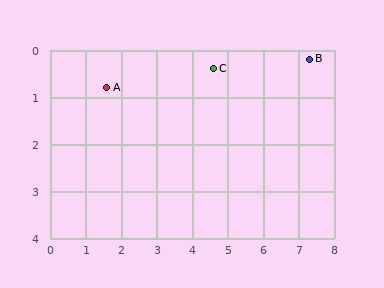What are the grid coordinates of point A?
Point A is at approximately (1.6, 0.8).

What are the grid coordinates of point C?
Point C is at approximately (4.6, 0.4).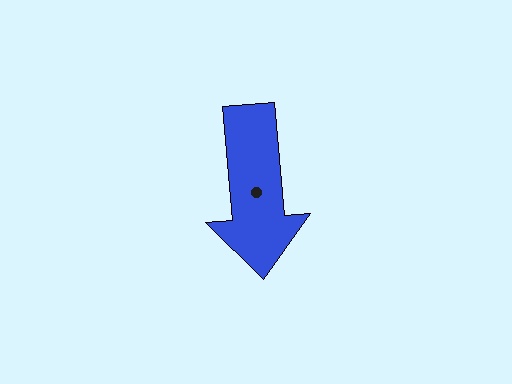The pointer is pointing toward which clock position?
Roughly 6 o'clock.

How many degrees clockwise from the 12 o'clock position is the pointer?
Approximately 175 degrees.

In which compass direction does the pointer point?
South.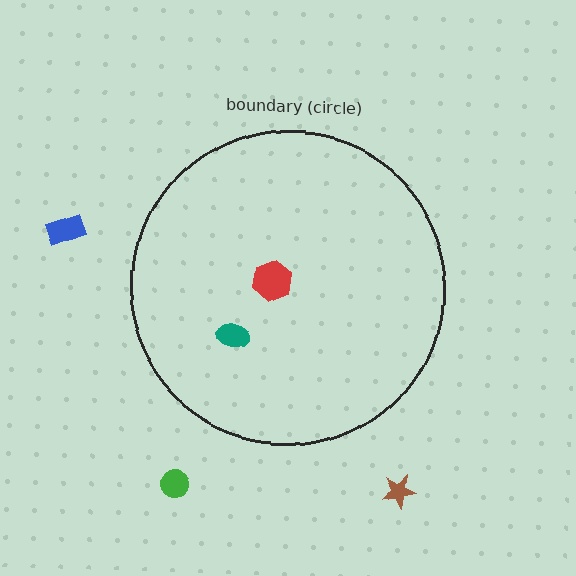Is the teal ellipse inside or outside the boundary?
Inside.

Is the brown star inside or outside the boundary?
Outside.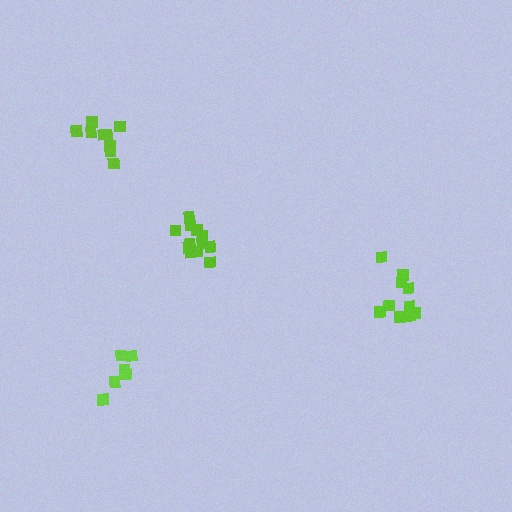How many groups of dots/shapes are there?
There are 4 groups.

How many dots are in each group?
Group 1: 9 dots, Group 2: 6 dots, Group 3: 12 dots, Group 4: 12 dots (39 total).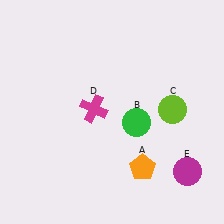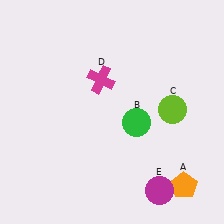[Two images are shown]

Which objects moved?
The objects that moved are: the orange pentagon (A), the magenta cross (D), the magenta circle (E).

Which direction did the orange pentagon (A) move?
The orange pentagon (A) moved right.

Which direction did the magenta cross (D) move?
The magenta cross (D) moved up.